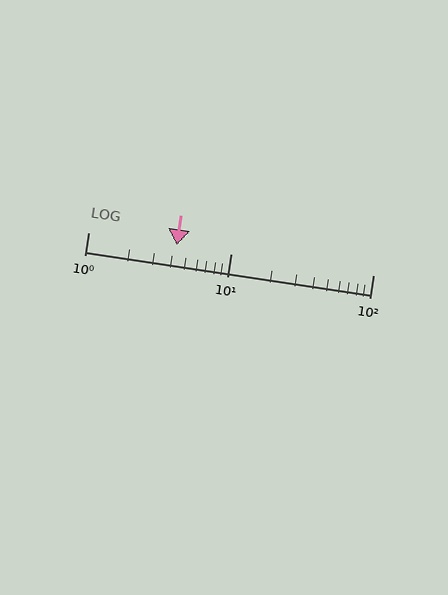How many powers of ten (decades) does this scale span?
The scale spans 2 decades, from 1 to 100.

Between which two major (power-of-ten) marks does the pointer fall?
The pointer is between 1 and 10.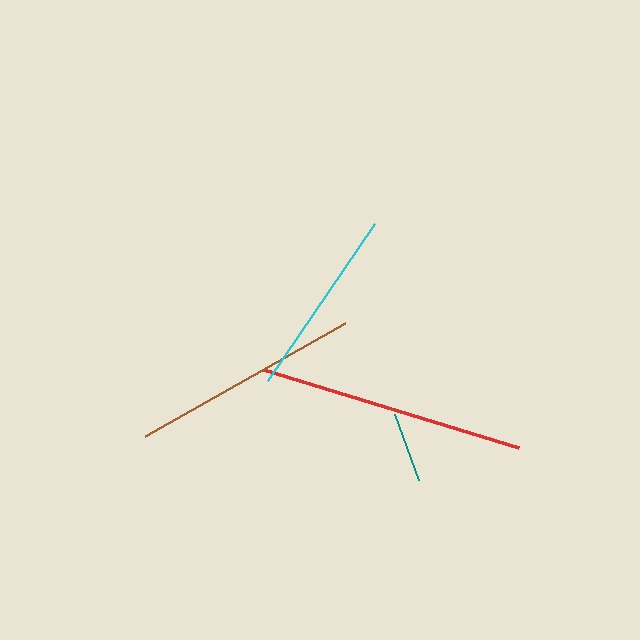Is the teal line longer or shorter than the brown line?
The brown line is longer than the teal line.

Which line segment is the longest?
The red line is the longest at approximately 267 pixels.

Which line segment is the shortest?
The teal line is the shortest at approximately 70 pixels.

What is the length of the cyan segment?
The cyan segment is approximately 190 pixels long.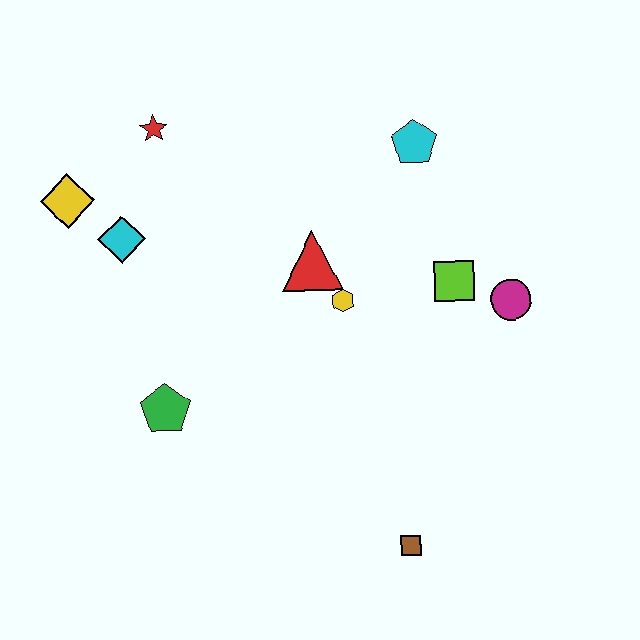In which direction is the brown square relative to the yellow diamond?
The brown square is below the yellow diamond.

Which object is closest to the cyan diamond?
The yellow diamond is closest to the cyan diamond.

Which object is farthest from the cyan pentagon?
The brown square is farthest from the cyan pentagon.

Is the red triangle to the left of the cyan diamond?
No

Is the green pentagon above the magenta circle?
No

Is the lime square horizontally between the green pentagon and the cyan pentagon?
No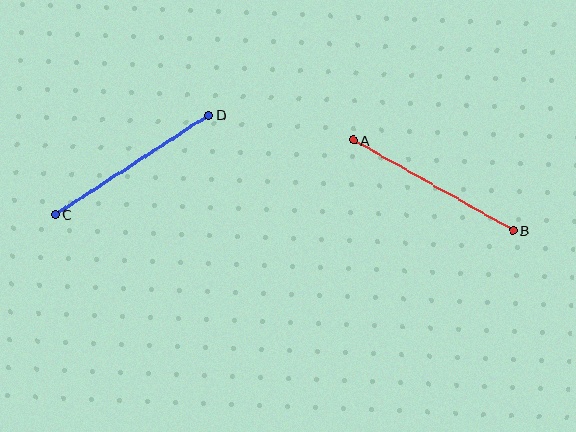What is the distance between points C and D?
The distance is approximately 182 pixels.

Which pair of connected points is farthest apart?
Points A and B are farthest apart.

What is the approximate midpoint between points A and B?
The midpoint is at approximately (433, 185) pixels.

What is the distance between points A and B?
The distance is approximately 184 pixels.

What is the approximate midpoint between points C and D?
The midpoint is at approximately (132, 165) pixels.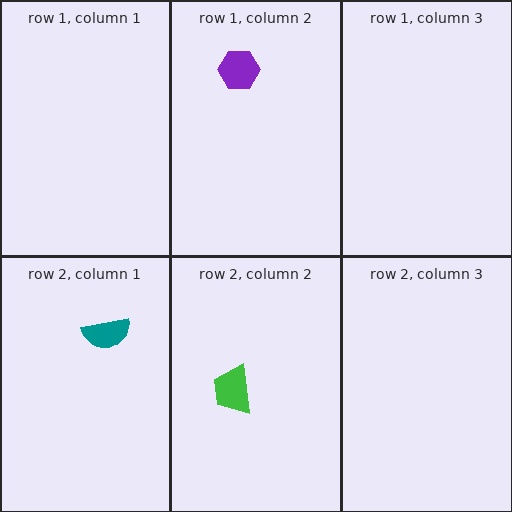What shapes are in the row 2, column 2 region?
The green trapezoid.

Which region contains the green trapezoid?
The row 2, column 2 region.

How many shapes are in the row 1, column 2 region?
1.